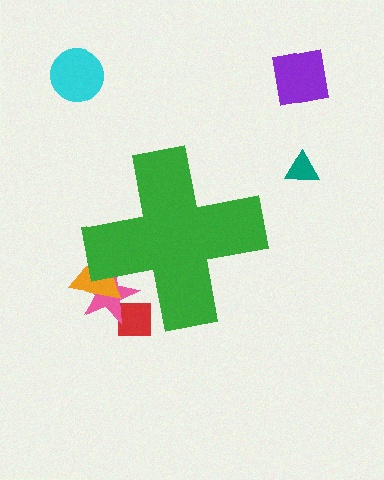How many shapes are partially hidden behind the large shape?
3 shapes are partially hidden.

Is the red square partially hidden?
Yes, the red square is partially hidden behind the green cross.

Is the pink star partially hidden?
Yes, the pink star is partially hidden behind the green cross.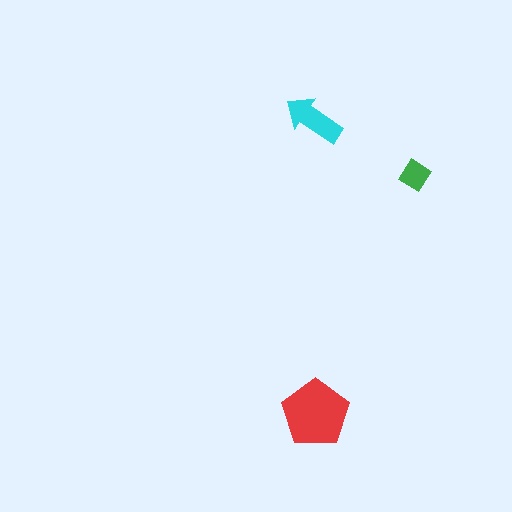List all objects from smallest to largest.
The green diamond, the cyan arrow, the red pentagon.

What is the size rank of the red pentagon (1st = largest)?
1st.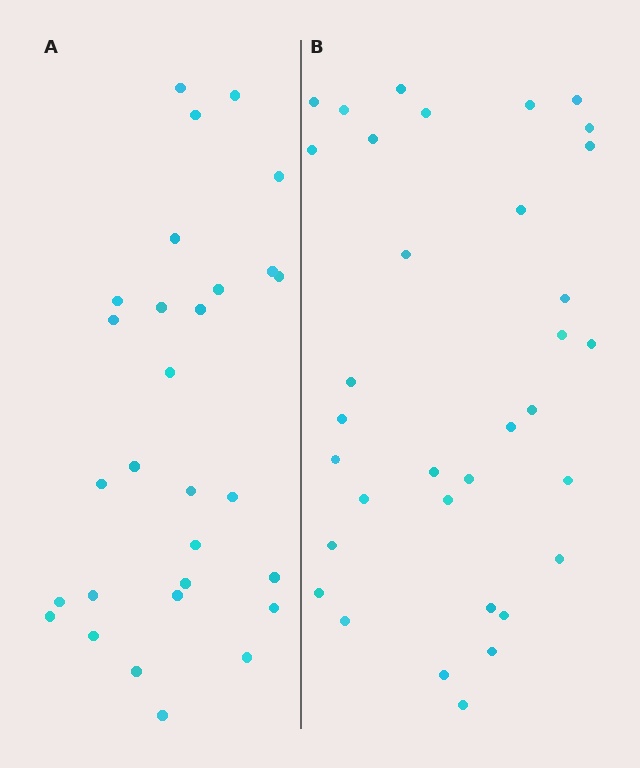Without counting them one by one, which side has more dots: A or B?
Region B (the right region) has more dots.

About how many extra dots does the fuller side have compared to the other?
Region B has about 5 more dots than region A.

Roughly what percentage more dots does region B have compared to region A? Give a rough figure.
About 15% more.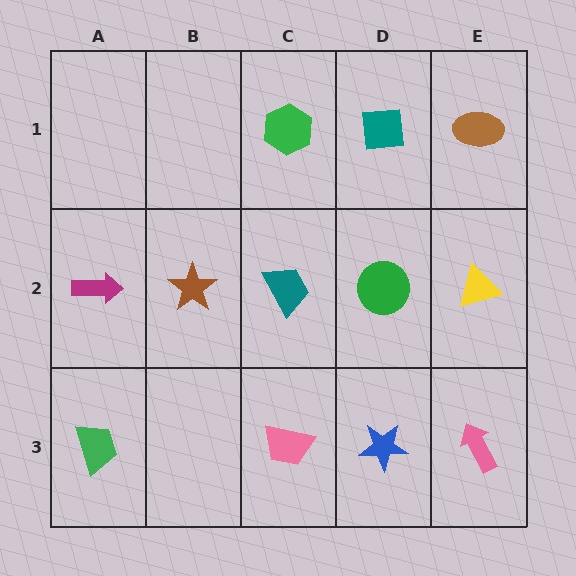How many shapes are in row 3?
4 shapes.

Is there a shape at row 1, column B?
No, that cell is empty.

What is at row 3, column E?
A pink arrow.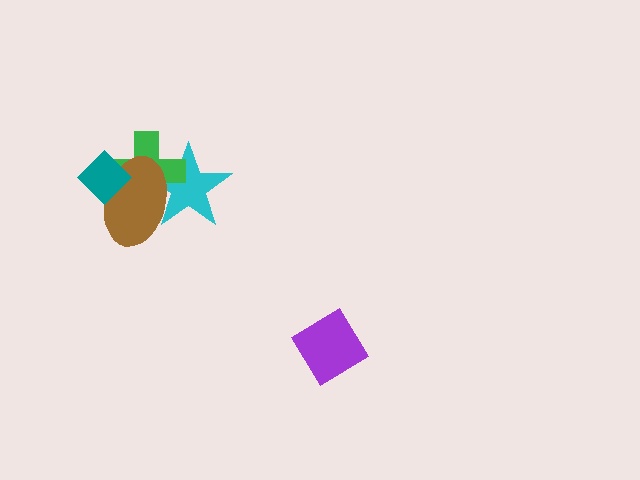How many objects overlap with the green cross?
3 objects overlap with the green cross.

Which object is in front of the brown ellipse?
The teal diamond is in front of the brown ellipse.